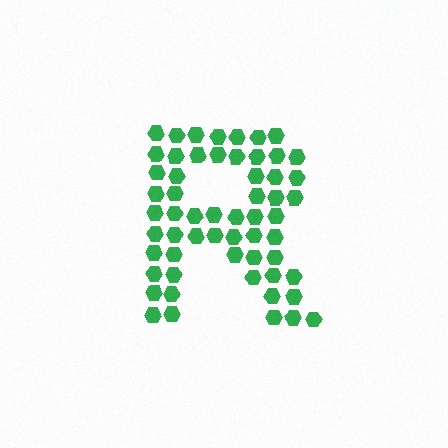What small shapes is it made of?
It is made of small hexagons.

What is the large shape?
The large shape is the letter R.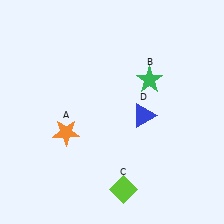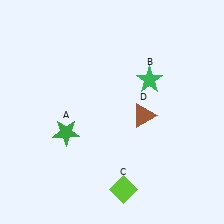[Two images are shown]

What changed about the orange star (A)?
In Image 1, A is orange. In Image 2, it changed to green.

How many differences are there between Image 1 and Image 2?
There are 2 differences between the two images.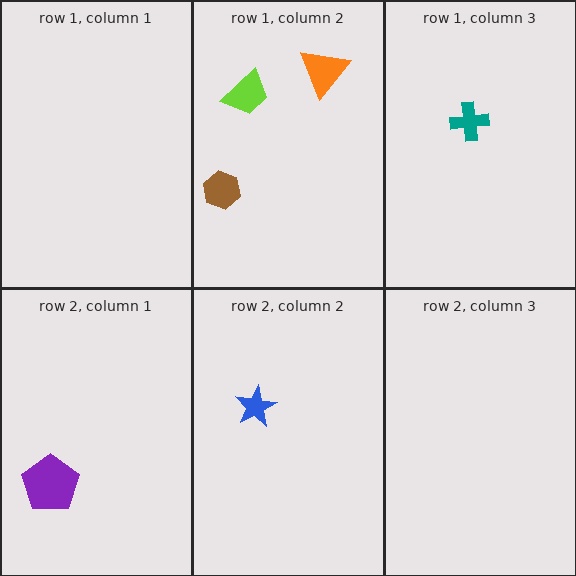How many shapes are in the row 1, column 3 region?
1.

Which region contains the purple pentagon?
The row 2, column 1 region.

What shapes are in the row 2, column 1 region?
The purple pentagon.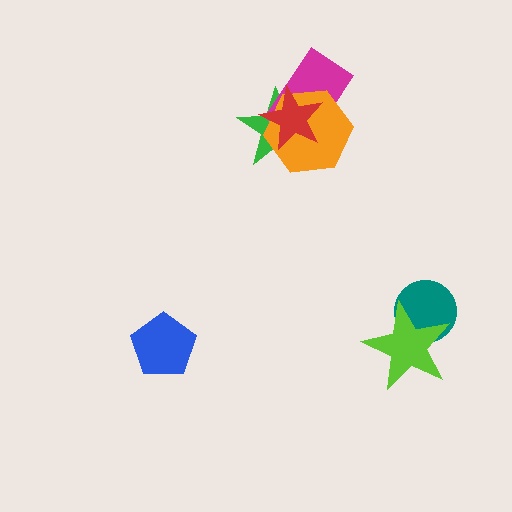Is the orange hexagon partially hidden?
Yes, it is partially covered by another shape.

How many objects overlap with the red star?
3 objects overlap with the red star.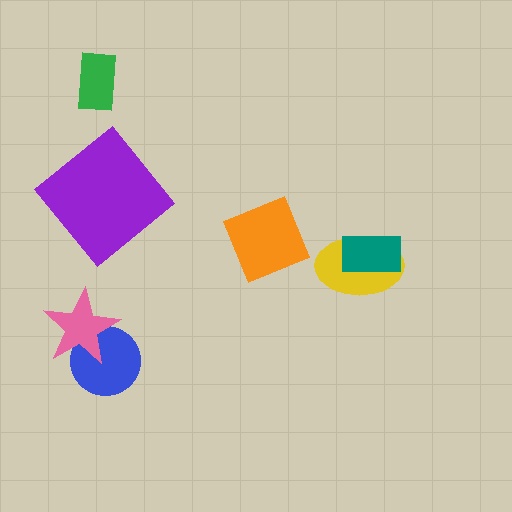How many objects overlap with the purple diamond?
0 objects overlap with the purple diamond.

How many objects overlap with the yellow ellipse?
1 object overlaps with the yellow ellipse.